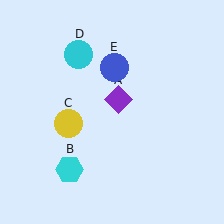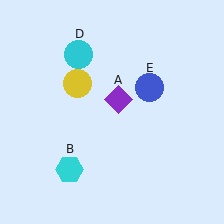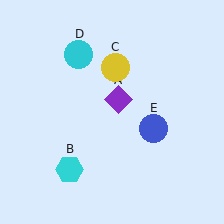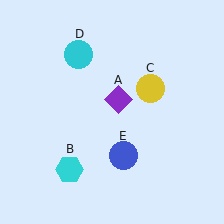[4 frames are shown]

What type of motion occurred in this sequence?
The yellow circle (object C), blue circle (object E) rotated clockwise around the center of the scene.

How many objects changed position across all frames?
2 objects changed position: yellow circle (object C), blue circle (object E).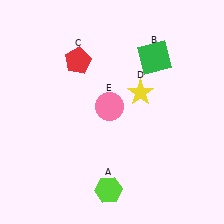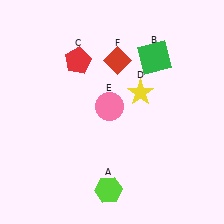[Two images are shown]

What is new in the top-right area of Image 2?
A red diamond (F) was added in the top-right area of Image 2.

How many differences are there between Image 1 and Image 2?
There is 1 difference between the two images.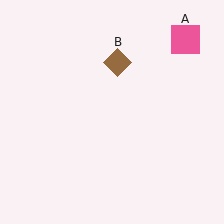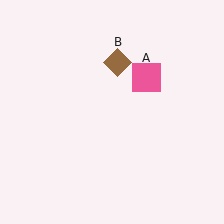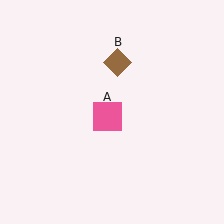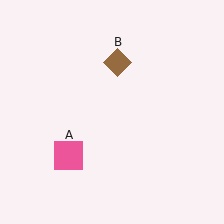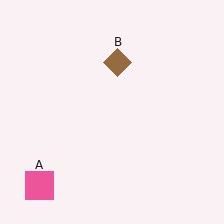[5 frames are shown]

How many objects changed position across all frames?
1 object changed position: pink square (object A).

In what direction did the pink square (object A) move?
The pink square (object A) moved down and to the left.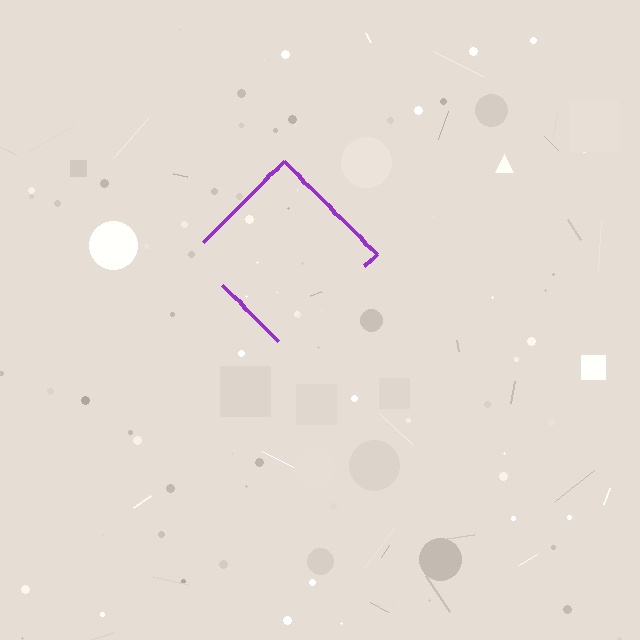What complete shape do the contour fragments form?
The contour fragments form a diamond.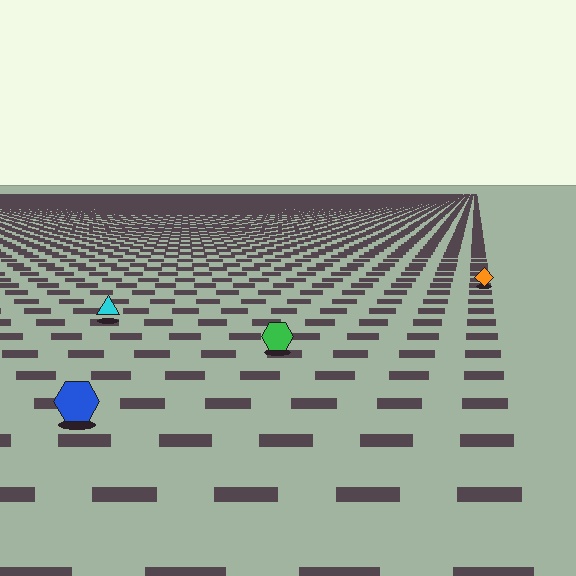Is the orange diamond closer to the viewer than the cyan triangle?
No. The cyan triangle is closer — you can tell from the texture gradient: the ground texture is coarser near it.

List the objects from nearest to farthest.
From nearest to farthest: the blue hexagon, the green hexagon, the cyan triangle, the orange diamond.